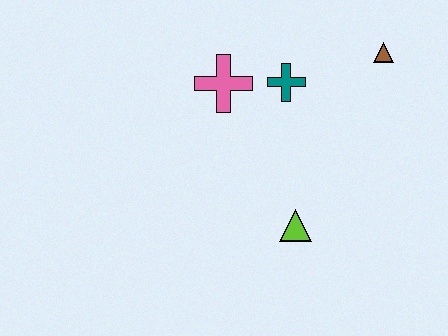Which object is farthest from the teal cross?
The lime triangle is farthest from the teal cross.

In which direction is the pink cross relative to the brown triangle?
The pink cross is to the left of the brown triangle.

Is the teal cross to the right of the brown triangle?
No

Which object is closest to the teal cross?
The pink cross is closest to the teal cross.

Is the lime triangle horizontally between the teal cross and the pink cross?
No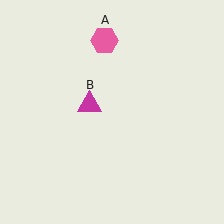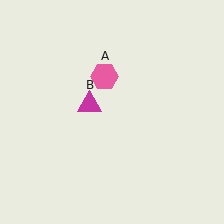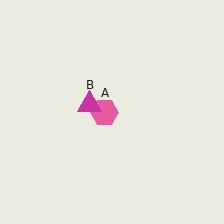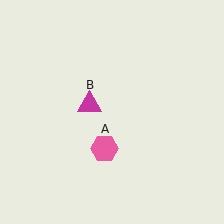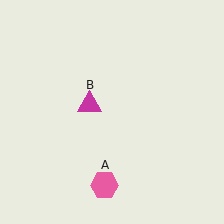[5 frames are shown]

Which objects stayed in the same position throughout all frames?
Magenta triangle (object B) remained stationary.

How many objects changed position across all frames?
1 object changed position: pink hexagon (object A).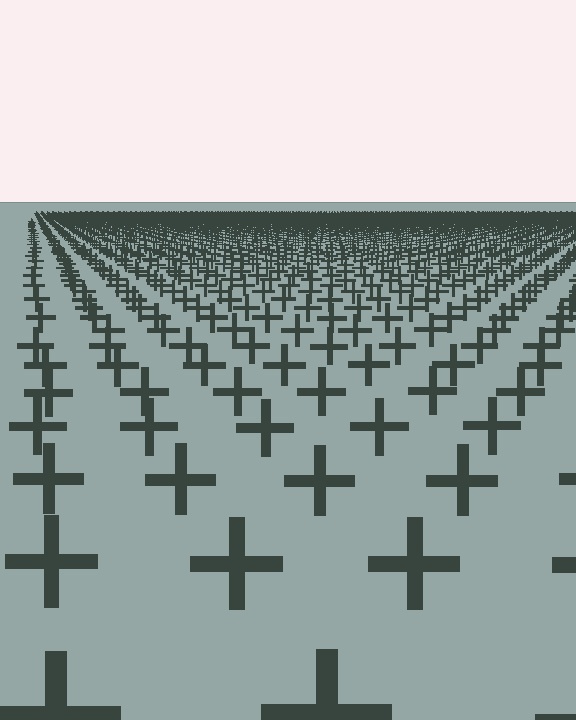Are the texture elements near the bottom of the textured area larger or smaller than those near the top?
Larger. Near the bottom, elements are closer to the viewer and appear at a bigger on-screen size.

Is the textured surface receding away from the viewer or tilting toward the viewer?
The surface is receding away from the viewer. Texture elements get smaller and denser toward the top.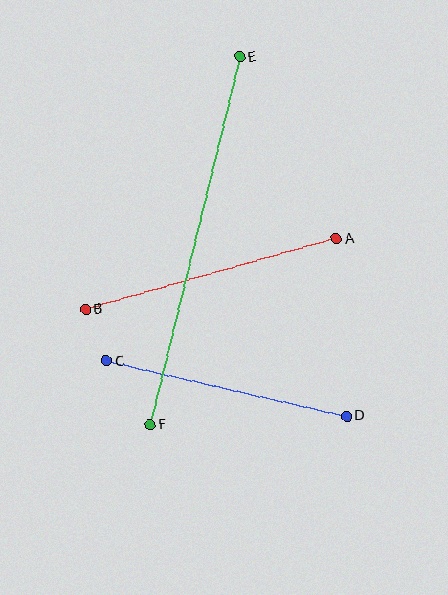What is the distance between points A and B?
The distance is approximately 260 pixels.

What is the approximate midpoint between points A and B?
The midpoint is at approximately (211, 274) pixels.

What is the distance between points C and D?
The distance is approximately 246 pixels.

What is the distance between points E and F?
The distance is approximately 379 pixels.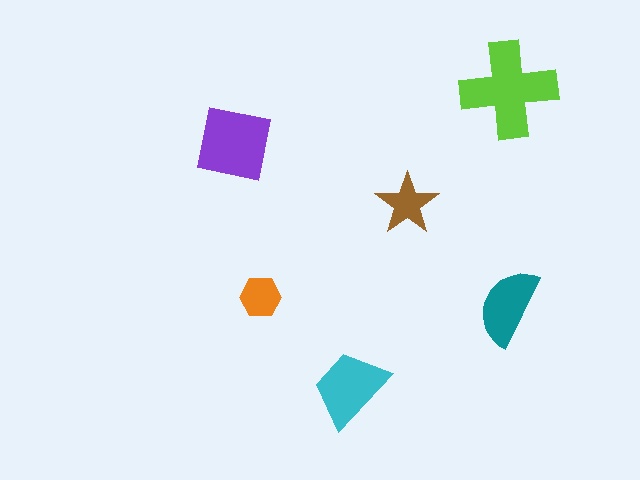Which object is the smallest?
The orange hexagon.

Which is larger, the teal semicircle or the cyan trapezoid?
The cyan trapezoid.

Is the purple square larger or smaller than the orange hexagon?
Larger.